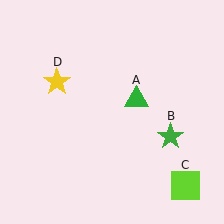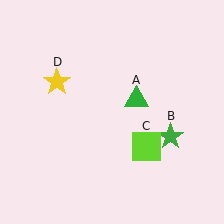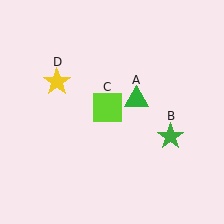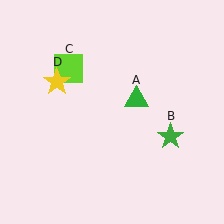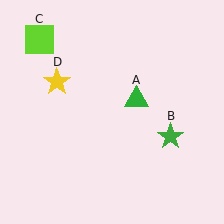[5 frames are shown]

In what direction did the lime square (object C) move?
The lime square (object C) moved up and to the left.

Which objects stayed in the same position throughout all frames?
Green triangle (object A) and green star (object B) and yellow star (object D) remained stationary.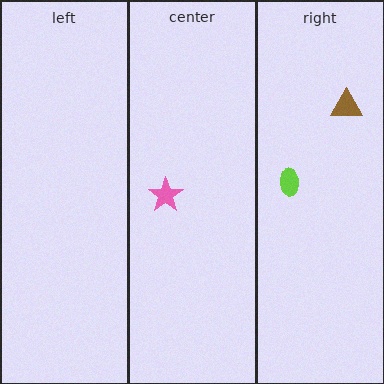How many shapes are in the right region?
2.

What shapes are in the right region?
The brown triangle, the lime ellipse.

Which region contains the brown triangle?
The right region.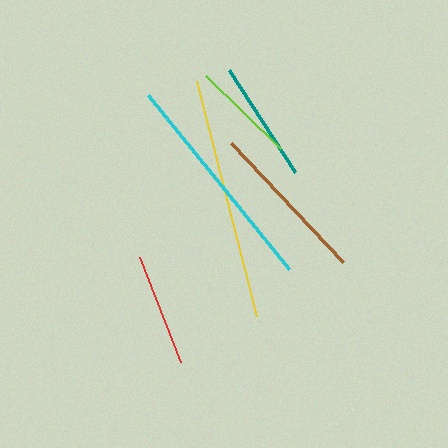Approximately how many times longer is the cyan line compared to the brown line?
The cyan line is approximately 1.4 times the length of the brown line.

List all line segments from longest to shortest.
From longest to shortest: yellow, cyan, brown, teal, red, lime.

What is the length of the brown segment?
The brown segment is approximately 163 pixels long.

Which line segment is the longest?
The yellow line is the longest at approximately 243 pixels.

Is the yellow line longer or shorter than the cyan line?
The yellow line is longer than the cyan line.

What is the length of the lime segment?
The lime segment is approximately 104 pixels long.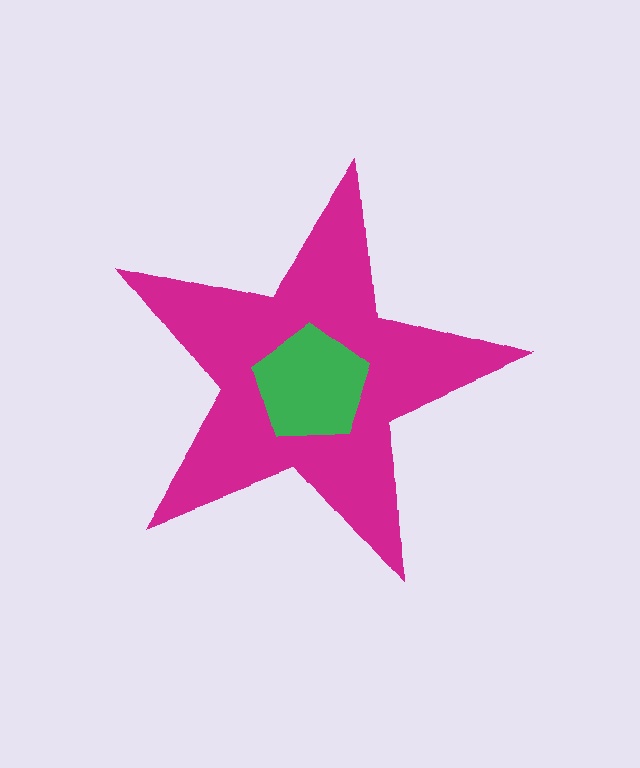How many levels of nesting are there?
2.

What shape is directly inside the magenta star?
The green pentagon.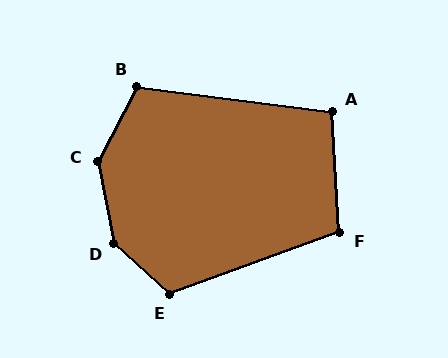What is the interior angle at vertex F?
Approximately 106 degrees (obtuse).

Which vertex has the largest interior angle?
D, at approximately 144 degrees.